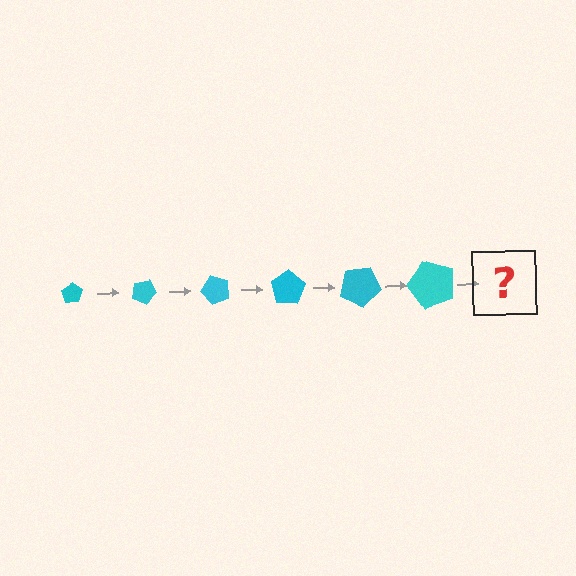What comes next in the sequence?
The next element should be a pentagon, larger than the previous one and rotated 150 degrees from the start.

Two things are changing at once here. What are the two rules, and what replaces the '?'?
The two rules are that the pentagon grows larger each step and it rotates 25 degrees each step. The '?' should be a pentagon, larger than the previous one and rotated 150 degrees from the start.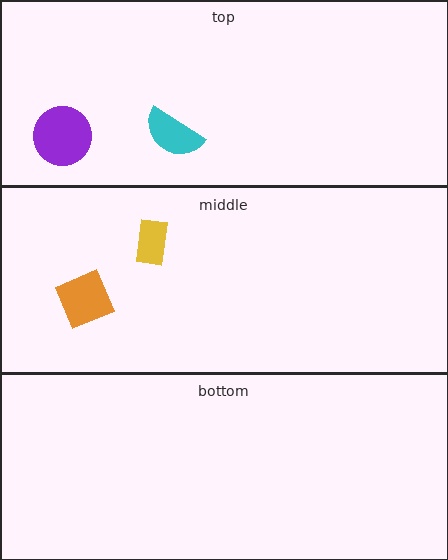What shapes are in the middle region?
The yellow rectangle, the orange square.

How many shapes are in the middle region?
2.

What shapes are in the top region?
The purple circle, the cyan semicircle.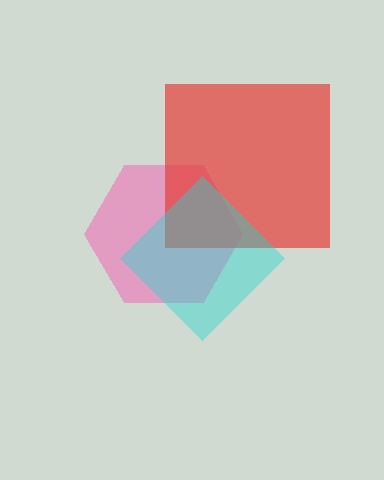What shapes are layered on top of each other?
The layered shapes are: a pink hexagon, a red square, a cyan diamond.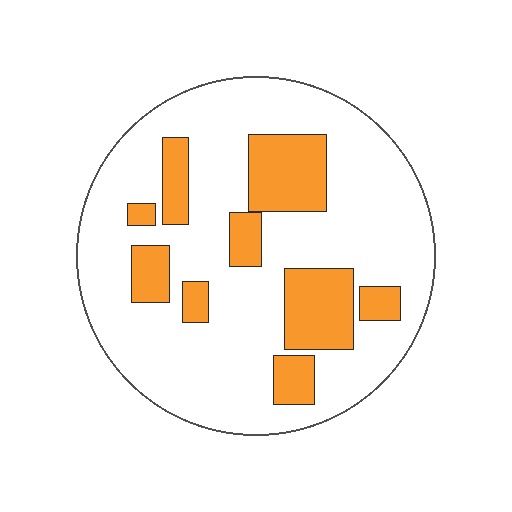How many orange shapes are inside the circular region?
9.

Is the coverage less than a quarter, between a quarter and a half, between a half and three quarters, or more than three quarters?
Less than a quarter.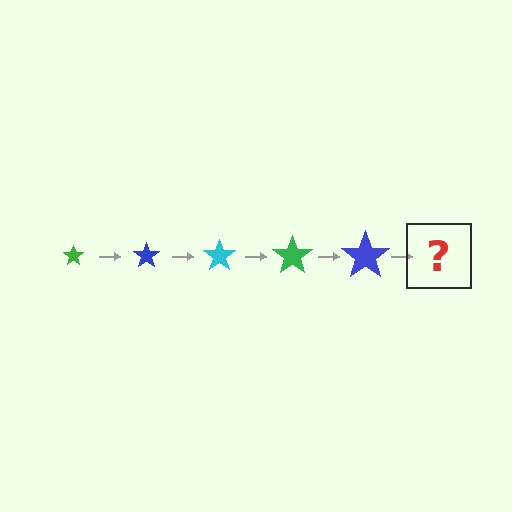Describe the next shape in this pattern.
It should be a cyan star, larger than the previous one.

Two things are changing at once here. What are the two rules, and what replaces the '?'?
The two rules are that the star grows larger each step and the color cycles through green, blue, and cyan. The '?' should be a cyan star, larger than the previous one.